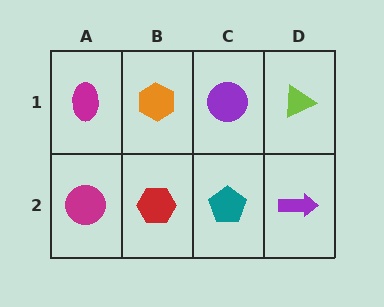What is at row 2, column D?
A purple arrow.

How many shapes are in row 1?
4 shapes.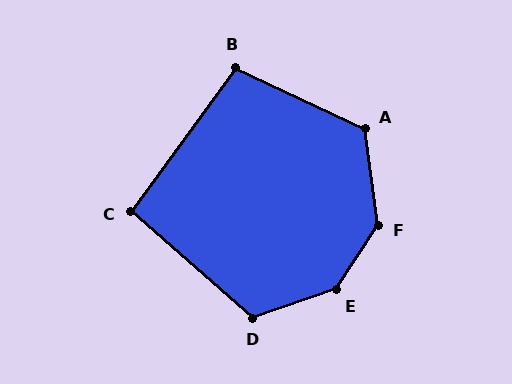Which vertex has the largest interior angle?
E, at approximately 142 degrees.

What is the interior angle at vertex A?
Approximately 123 degrees (obtuse).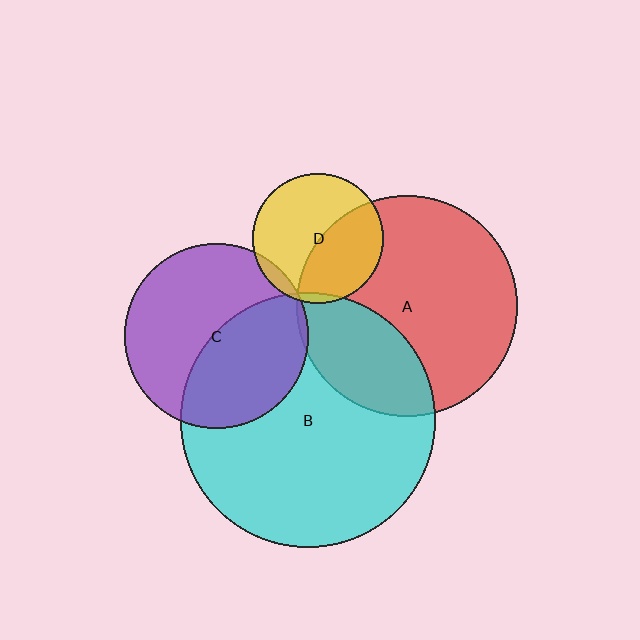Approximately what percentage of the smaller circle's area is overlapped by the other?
Approximately 5%.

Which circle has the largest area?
Circle B (cyan).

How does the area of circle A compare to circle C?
Approximately 1.4 times.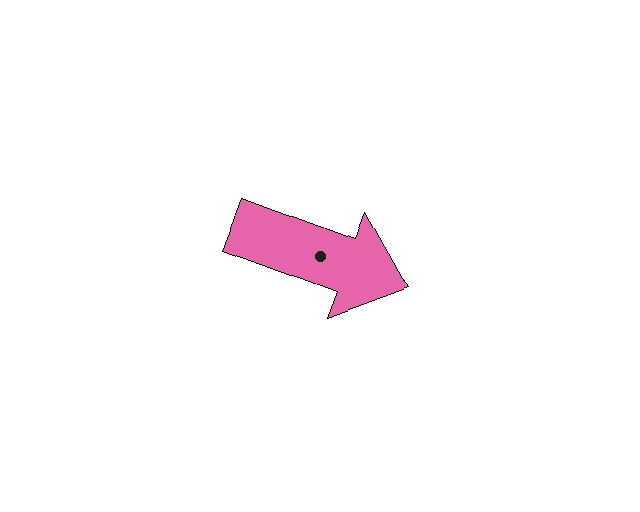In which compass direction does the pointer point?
East.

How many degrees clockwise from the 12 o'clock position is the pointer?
Approximately 110 degrees.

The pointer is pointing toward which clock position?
Roughly 4 o'clock.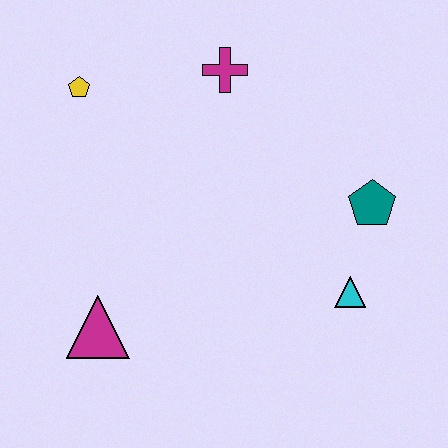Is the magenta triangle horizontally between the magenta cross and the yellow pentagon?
Yes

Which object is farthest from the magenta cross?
The magenta triangle is farthest from the magenta cross.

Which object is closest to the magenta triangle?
The yellow pentagon is closest to the magenta triangle.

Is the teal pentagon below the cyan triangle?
No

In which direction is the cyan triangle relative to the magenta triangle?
The cyan triangle is to the right of the magenta triangle.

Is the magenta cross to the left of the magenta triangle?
No